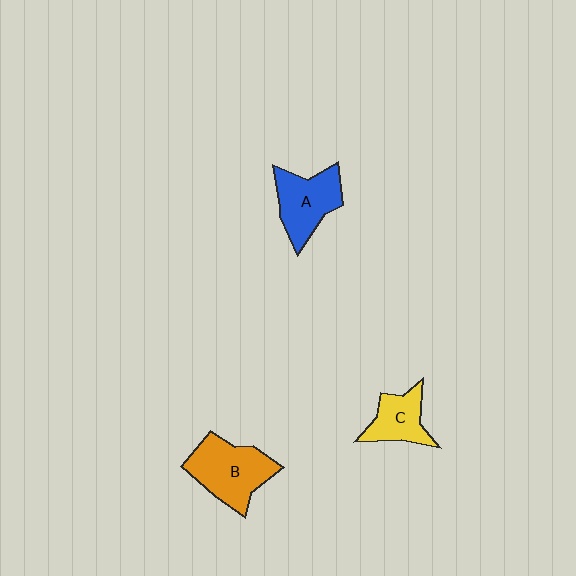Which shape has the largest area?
Shape B (orange).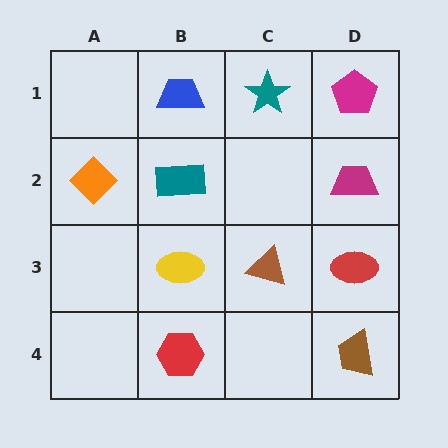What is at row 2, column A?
An orange diamond.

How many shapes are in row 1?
3 shapes.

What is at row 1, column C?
A teal star.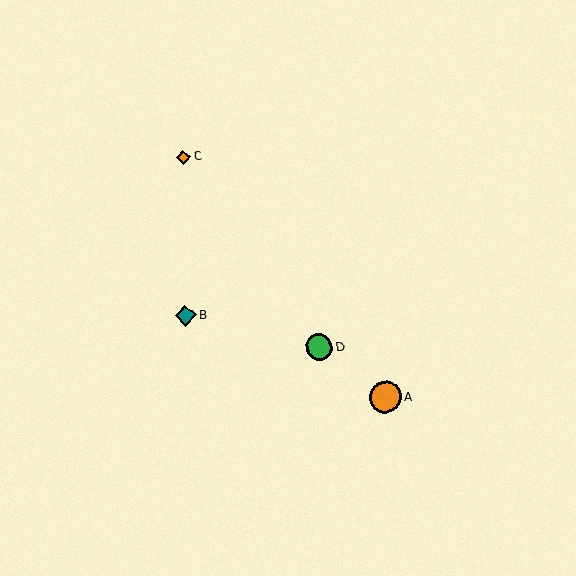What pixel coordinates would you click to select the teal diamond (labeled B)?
Click at (185, 315) to select the teal diamond B.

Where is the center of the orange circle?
The center of the orange circle is at (385, 397).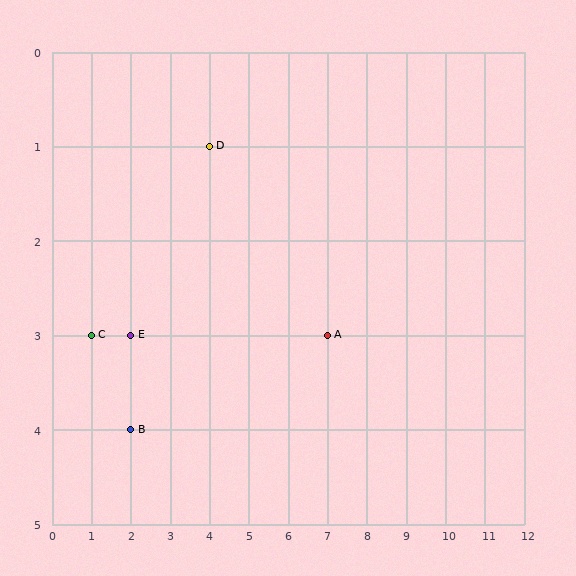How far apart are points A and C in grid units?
Points A and C are 6 columns apart.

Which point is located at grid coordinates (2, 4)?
Point B is at (2, 4).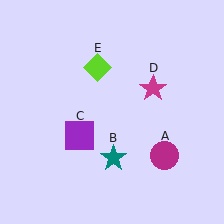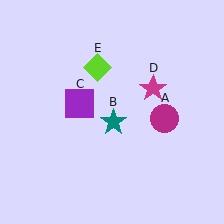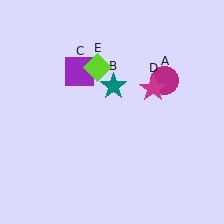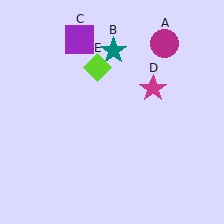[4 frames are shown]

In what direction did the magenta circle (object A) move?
The magenta circle (object A) moved up.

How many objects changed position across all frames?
3 objects changed position: magenta circle (object A), teal star (object B), purple square (object C).